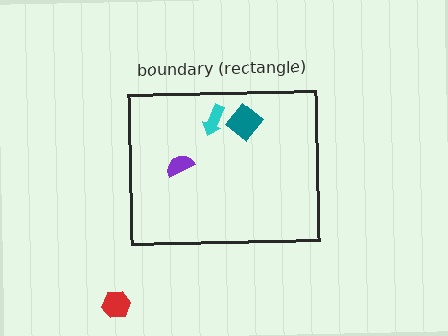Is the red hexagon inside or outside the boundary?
Outside.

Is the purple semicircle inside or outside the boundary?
Inside.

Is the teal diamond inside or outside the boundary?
Inside.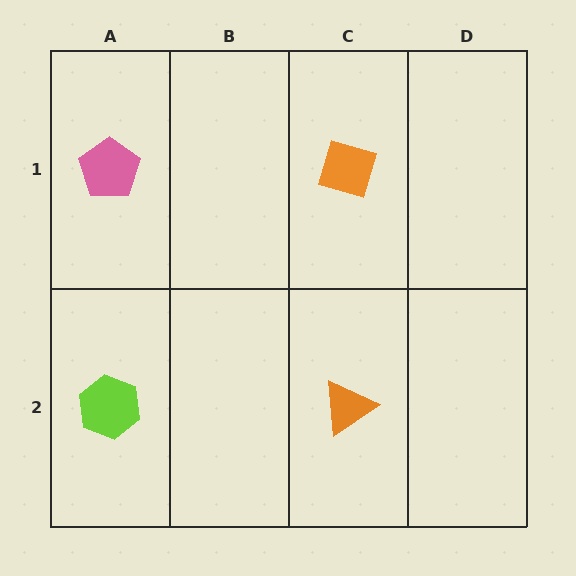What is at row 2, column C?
An orange triangle.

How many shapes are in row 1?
2 shapes.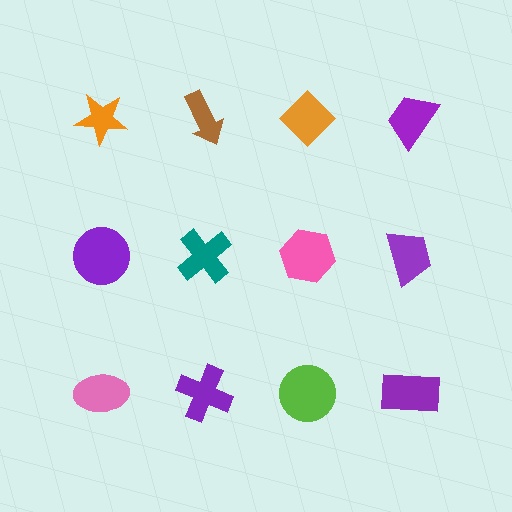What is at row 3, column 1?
A pink ellipse.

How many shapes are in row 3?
4 shapes.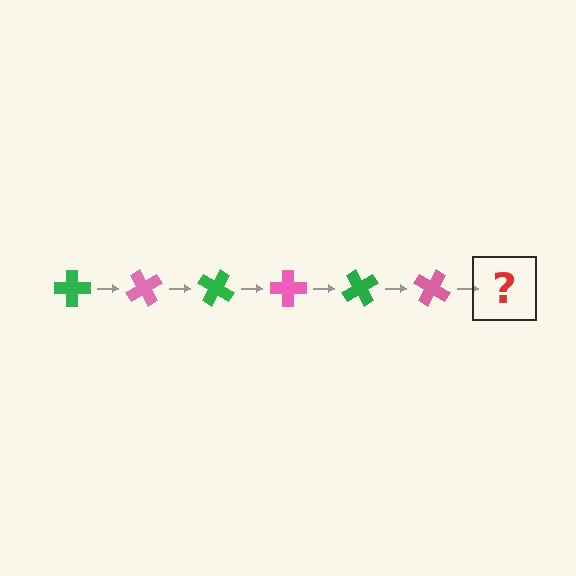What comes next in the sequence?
The next element should be a green cross, rotated 360 degrees from the start.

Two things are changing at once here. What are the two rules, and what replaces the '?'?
The two rules are that it rotates 60 degrees each step and the color cycles through green and pink. The '?' should be a green cross, rotated 360 degrees from the start.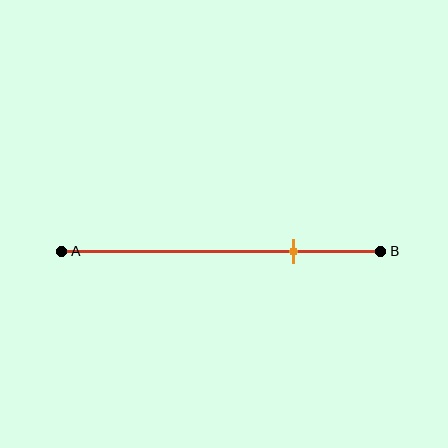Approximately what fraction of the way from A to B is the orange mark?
The orange mark is approximately 75% of the way from A to B.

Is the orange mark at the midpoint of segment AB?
No, the mark is at about 75% from A, not at the 50% midpoint.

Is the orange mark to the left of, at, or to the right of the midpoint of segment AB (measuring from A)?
The orange mark is to the right of the midpoint of segment AB.